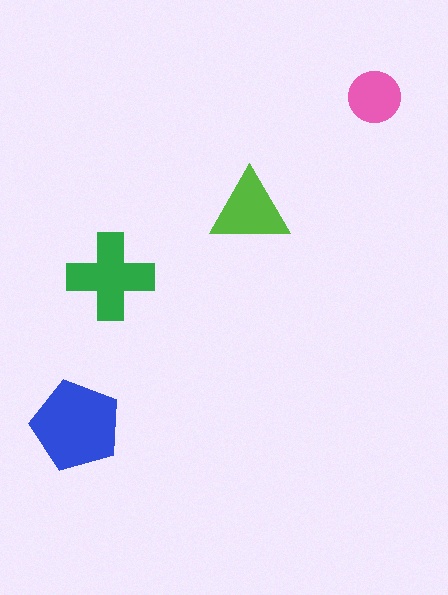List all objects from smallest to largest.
The pink circle, the lime triangle, the green cross, the blue pentagon.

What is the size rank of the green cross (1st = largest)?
2nd.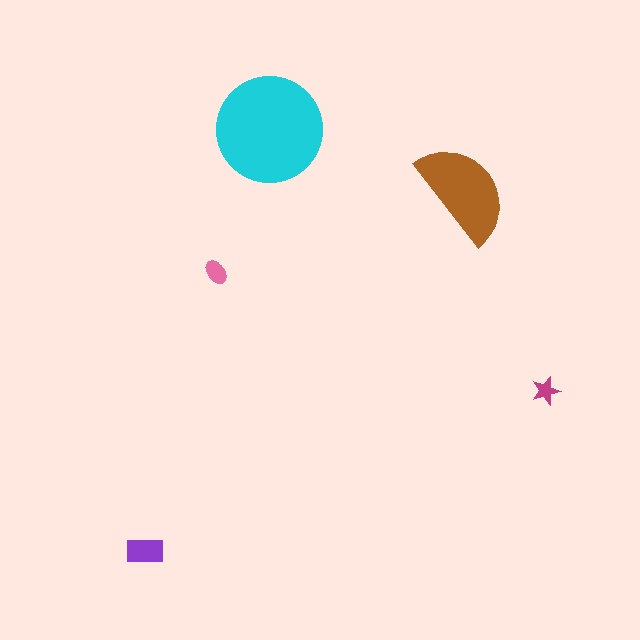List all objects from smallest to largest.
The magenta star, the pink ellipse, the purple rectangle, the brown semicircle, the cyan circle.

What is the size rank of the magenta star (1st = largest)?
5th.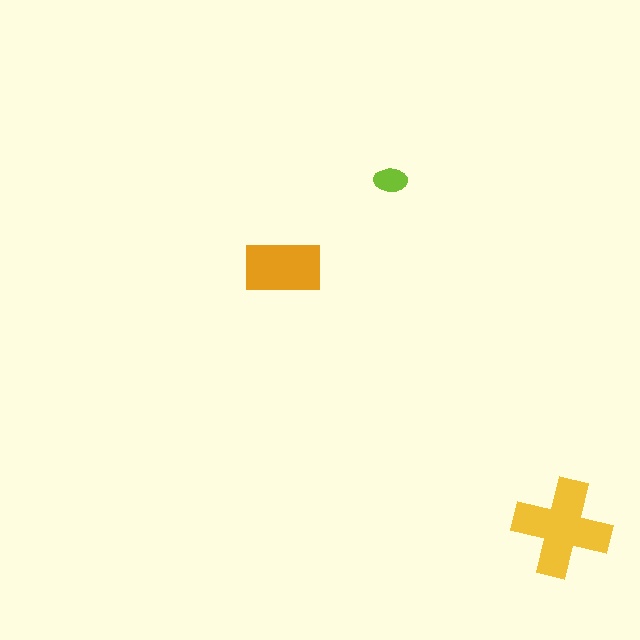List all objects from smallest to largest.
The lime ellipse, the orange rectangle, the yellow cross.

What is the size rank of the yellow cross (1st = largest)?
1st.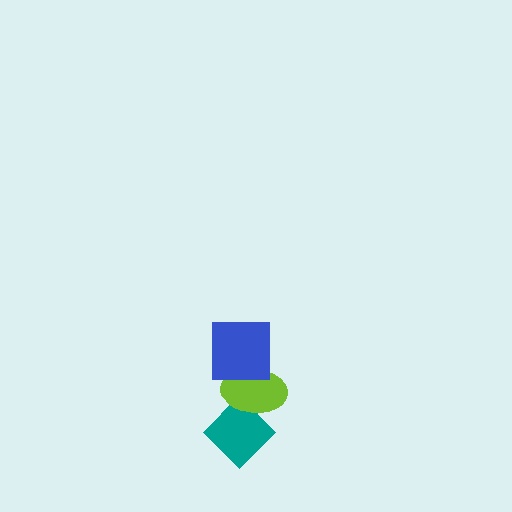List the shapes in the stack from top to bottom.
From top to bottom: the blue square, the lime ellipse, the teal diamond.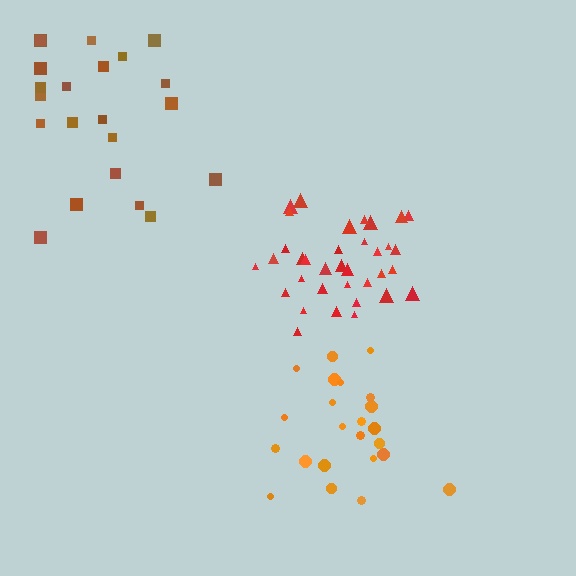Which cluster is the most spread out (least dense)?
Brown.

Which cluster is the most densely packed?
Red.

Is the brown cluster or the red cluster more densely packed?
Red.